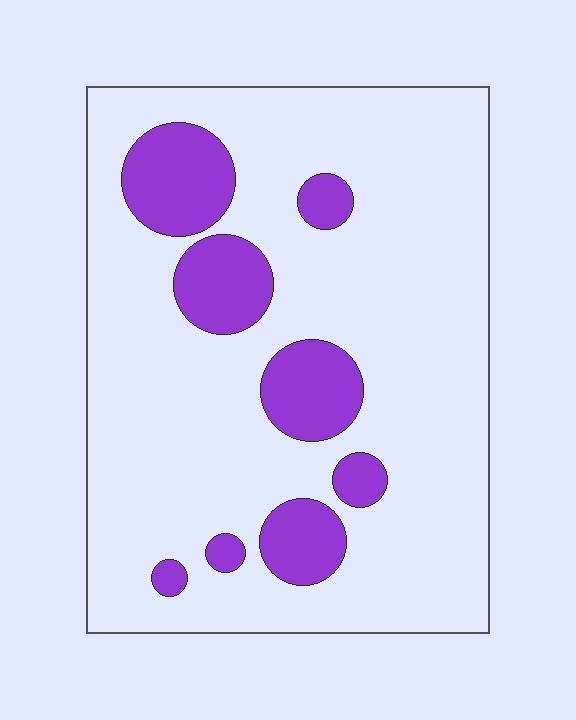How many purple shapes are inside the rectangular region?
8.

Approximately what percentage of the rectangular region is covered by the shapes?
Approximately 20%.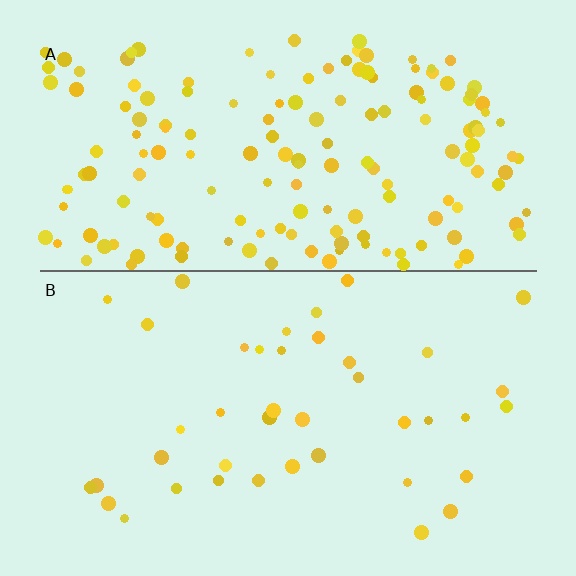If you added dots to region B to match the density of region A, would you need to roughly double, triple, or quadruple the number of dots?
Approximately quadruple.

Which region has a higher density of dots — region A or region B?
A (the top).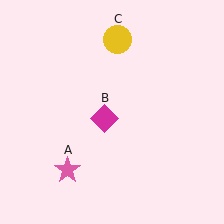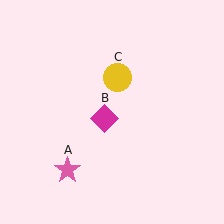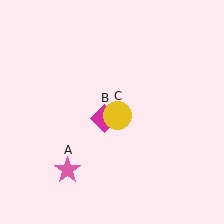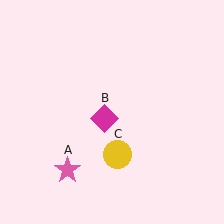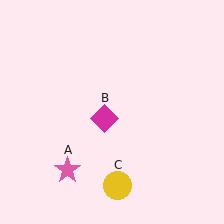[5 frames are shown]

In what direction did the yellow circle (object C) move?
The yellow circle (object C) moved down.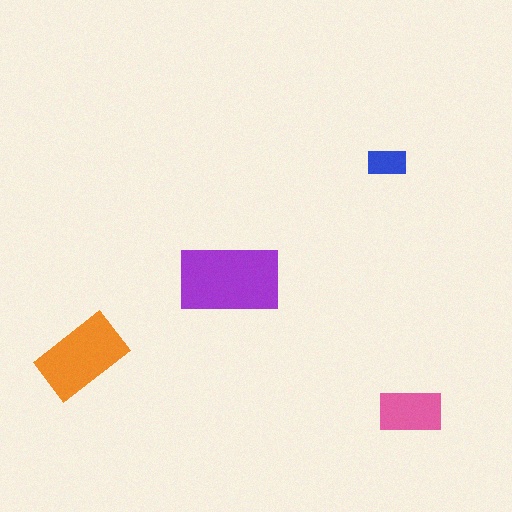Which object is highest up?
The blue rectangle is topmost.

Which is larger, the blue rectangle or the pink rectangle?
The pink one.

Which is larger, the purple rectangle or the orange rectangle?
The purple one.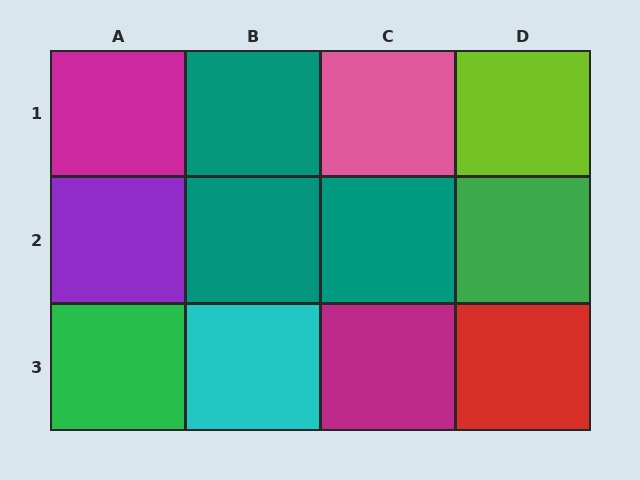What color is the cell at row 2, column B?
Teal.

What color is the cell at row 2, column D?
Green.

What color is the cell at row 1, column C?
Pink.